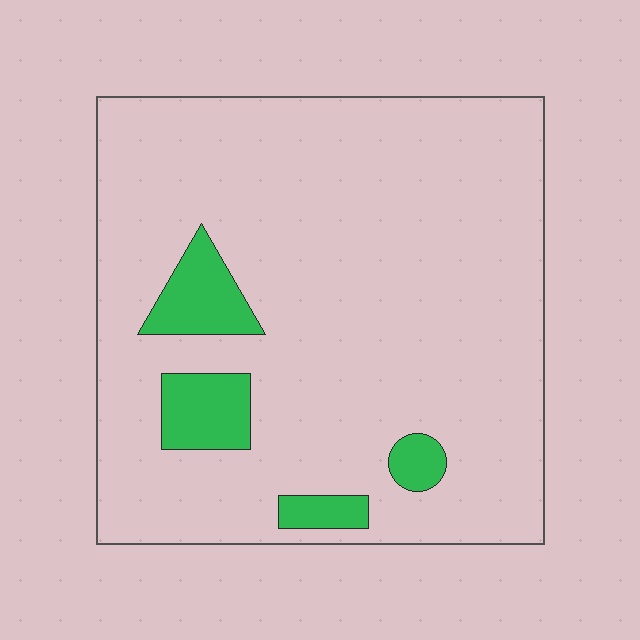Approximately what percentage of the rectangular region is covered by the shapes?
Approximately 10%.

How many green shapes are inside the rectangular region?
4.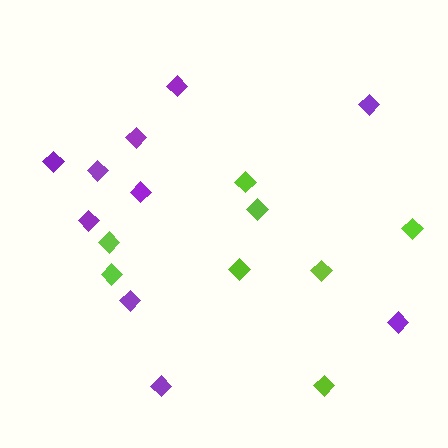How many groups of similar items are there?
There are 2 groups: one group of purple diamonds (10) and one group of lime diamonds (8).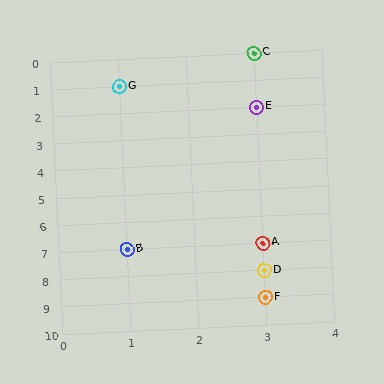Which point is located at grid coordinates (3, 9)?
Point F is at (3, 9).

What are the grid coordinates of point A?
Point A is at grid coordinates (3, 7).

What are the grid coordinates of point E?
Point E is at grid coordinates (3, 2).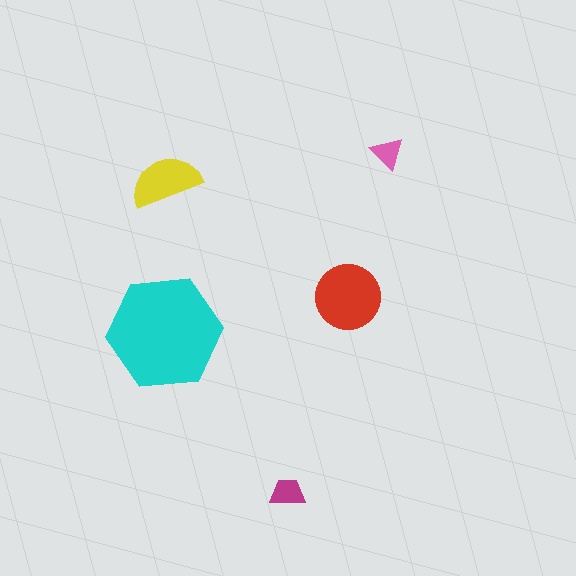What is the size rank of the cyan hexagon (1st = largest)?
1st.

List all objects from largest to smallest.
The cyan hexagon, the red circle, the yellow semicircle, the magenta trapezoid, the pink triangle.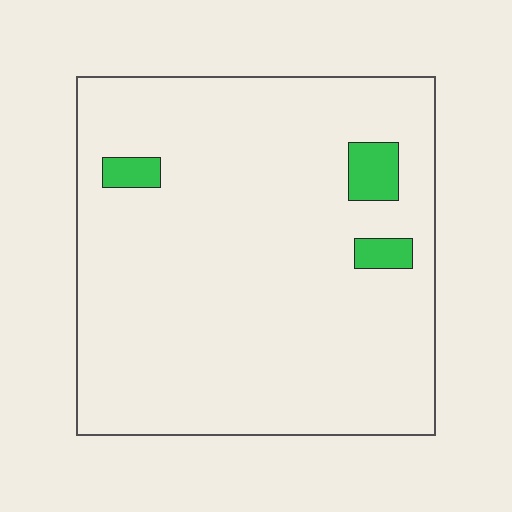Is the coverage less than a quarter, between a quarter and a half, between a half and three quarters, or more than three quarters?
Less than a quarter.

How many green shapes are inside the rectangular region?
3.